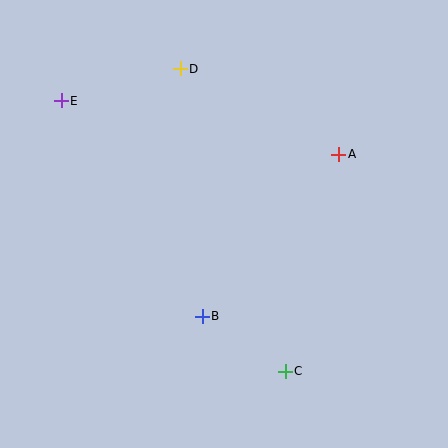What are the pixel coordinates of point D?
Point D is at (180, 69).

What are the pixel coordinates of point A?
Point A is at (339, 154).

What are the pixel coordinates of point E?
Point E is at (61, 101).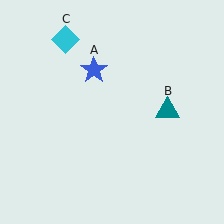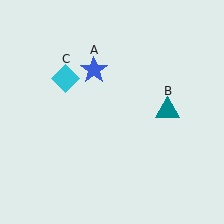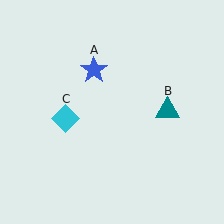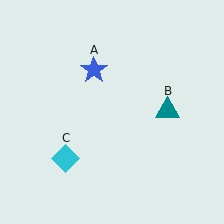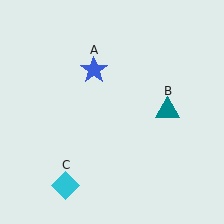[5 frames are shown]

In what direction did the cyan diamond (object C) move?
The cyan diamond (object C) moved down.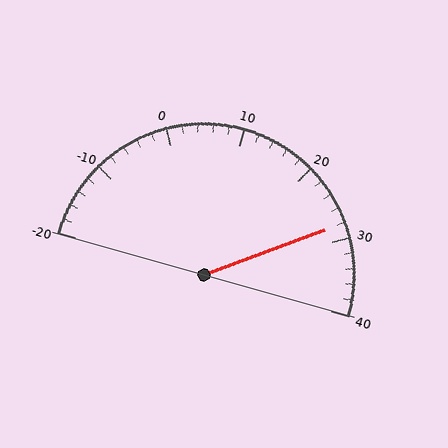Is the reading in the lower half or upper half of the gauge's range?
The reading is in the upper half of the range (-20 to 40).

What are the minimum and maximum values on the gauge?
The gauge ranges from -20 to 40.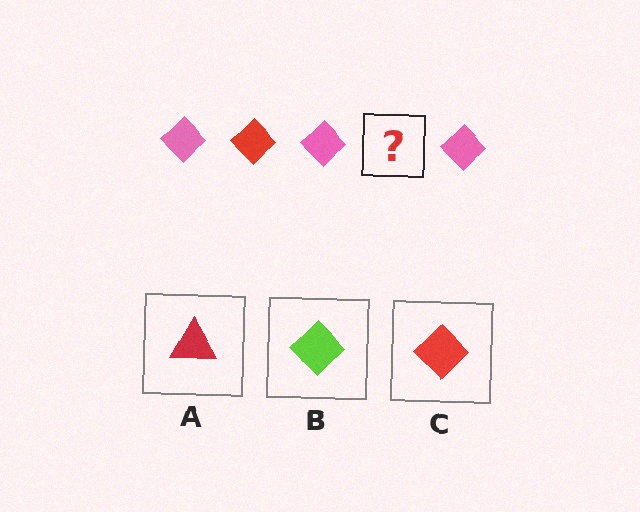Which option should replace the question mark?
Option C.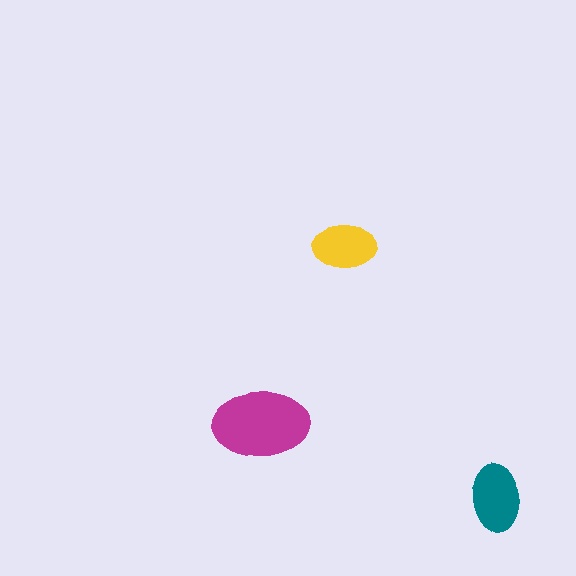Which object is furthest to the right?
The teal ellipse is rightmost.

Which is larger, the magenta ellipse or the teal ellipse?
The magenta one.